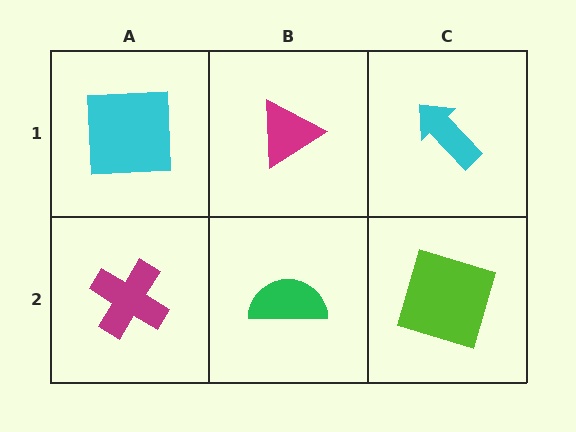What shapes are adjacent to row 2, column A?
A cyan square (row 1, column A), a green semicircle (row 2, column B).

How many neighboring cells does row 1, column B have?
3.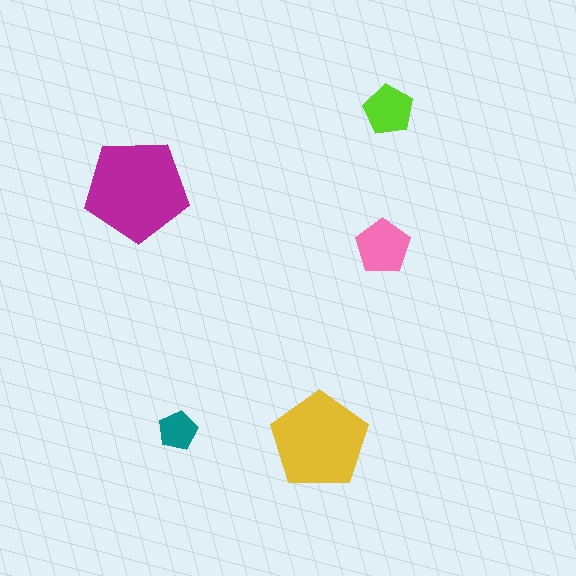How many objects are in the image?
There are 5 objects in the image.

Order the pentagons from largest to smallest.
the magenta one, the yellow one, the pink one, the lime one, the teal one.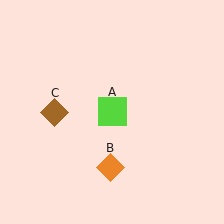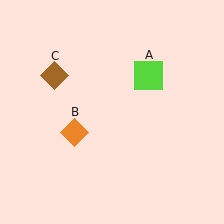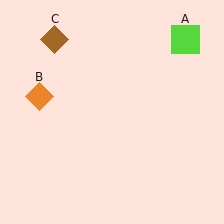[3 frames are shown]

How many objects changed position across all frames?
3 objects changed position: lime square (object A), orange diamond (object B), brown diamond (object C).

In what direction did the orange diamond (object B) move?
The orange diamond (object B) moved up and to the left.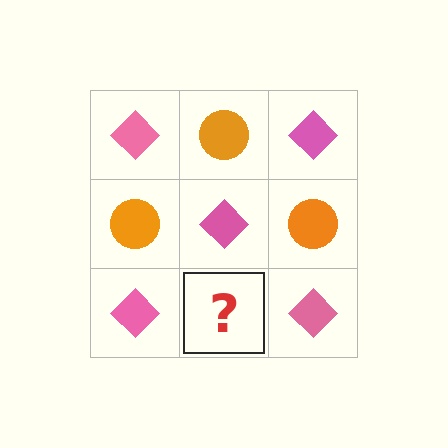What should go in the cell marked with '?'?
The missing cell should contain an orange circle.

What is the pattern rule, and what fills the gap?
The rule is that it alternates pink diamond and orange circle in a checkerboard pattern. The gap should be filled with an orange circle.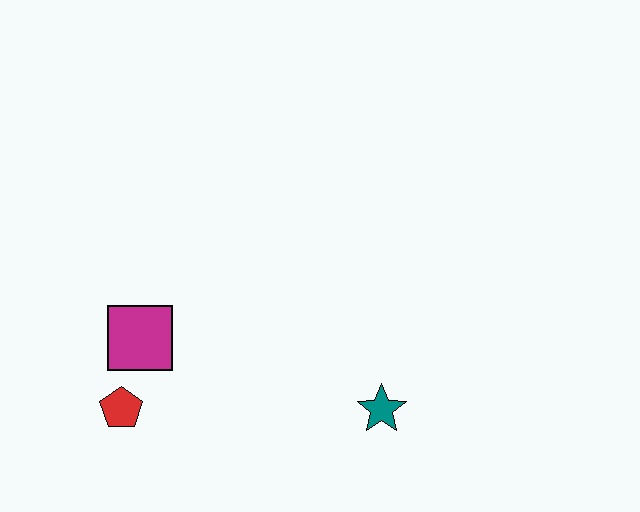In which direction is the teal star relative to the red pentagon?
The teal star is to the right of the red pentagon.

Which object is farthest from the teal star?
The red pentagon is farthest from the teal star.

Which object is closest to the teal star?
The magenta square is closest to the teal star.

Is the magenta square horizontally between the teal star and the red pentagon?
Yes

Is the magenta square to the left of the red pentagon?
No